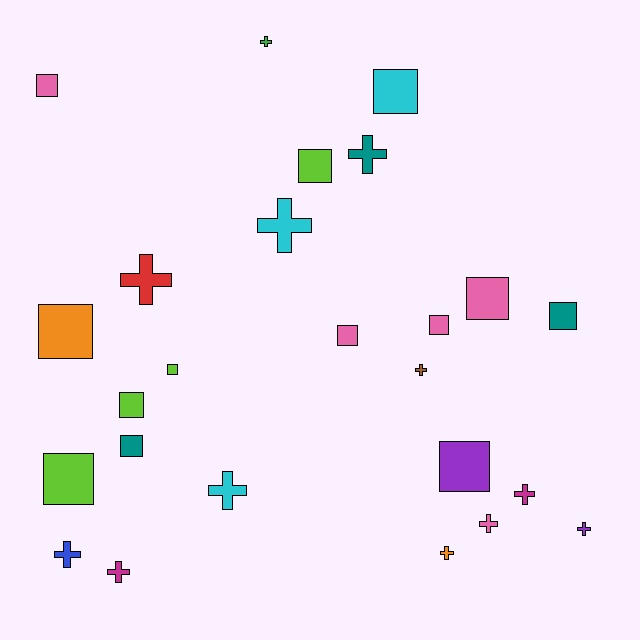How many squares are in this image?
There are 13 squares.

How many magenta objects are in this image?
There are 2 magenta objects.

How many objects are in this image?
There are 25 objects.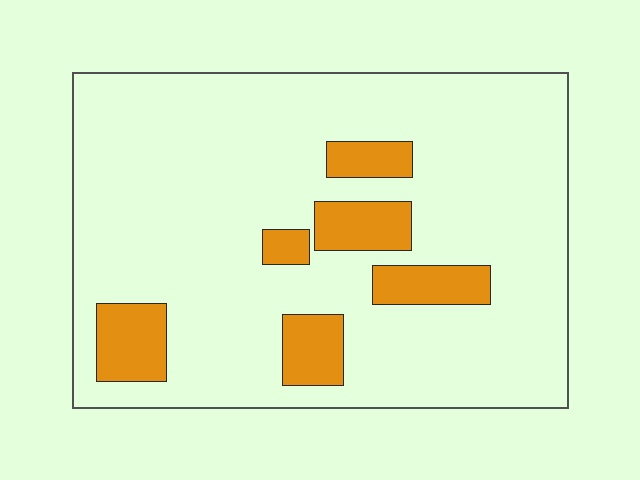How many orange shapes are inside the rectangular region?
6.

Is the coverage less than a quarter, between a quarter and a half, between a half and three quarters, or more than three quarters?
Less than a quarter.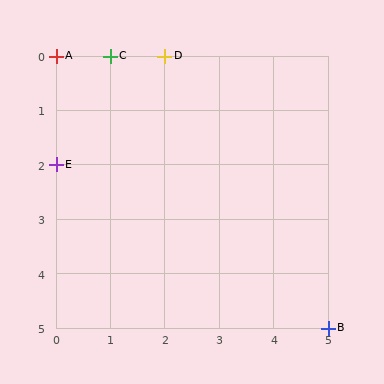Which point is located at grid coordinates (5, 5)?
Point B is at (5, 5).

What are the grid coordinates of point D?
Point D is at grid coordinates (2, 0).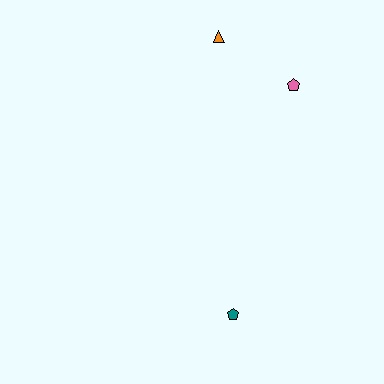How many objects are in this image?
There are 3 objects.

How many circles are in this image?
There are no circles.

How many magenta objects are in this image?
There are no magenta objects.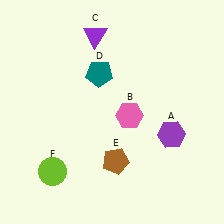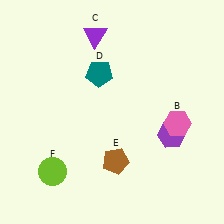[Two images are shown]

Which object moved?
The pink hexagon (B) moved right.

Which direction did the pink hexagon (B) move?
The pink hexagon (B) moved right.